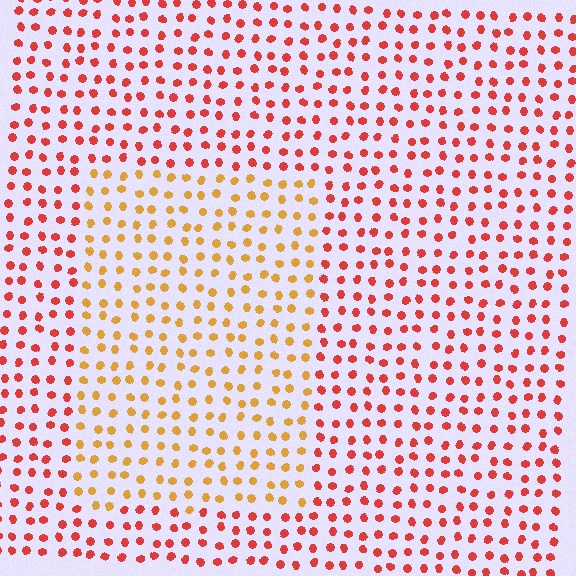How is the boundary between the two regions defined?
The boundary is defined purely by a slight shift in hue (about 38 degrees). Spacing, size, and orientation are identical on both sides.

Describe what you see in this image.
The image is filled with small red elements in a uniform arrangement. A rectangle-shaped region is visible where the elements are tinted to a slightly different hue, forming a subtle color boundary.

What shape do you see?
I see a rectangle.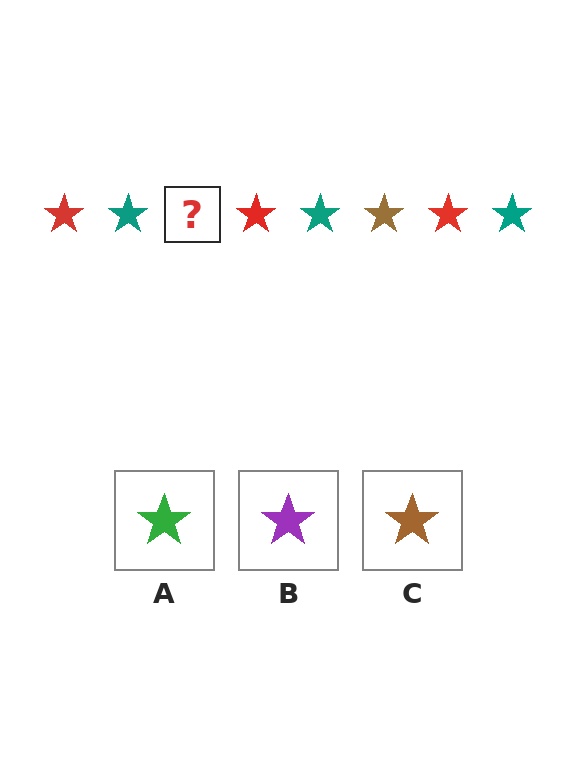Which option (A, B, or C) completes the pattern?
C.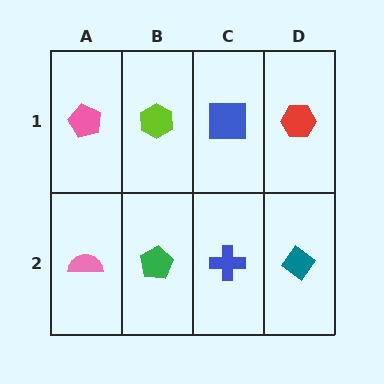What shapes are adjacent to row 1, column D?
A teal diamond (row 2, column D), a blue square (row 1, column C).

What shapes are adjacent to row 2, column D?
A red hexagon (row 1, column D), a blue cross (row 2, column C).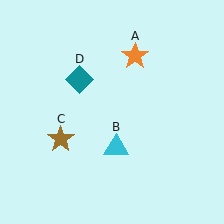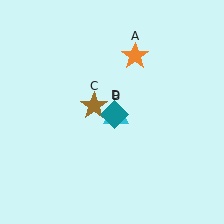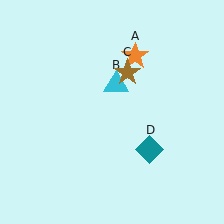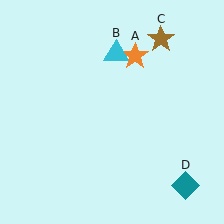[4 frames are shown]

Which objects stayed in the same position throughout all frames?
Orange star (object A) remained stationary.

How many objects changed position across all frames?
3 objects changed position: cyan triangle (object B), brown star (object C), teal diamond (object D).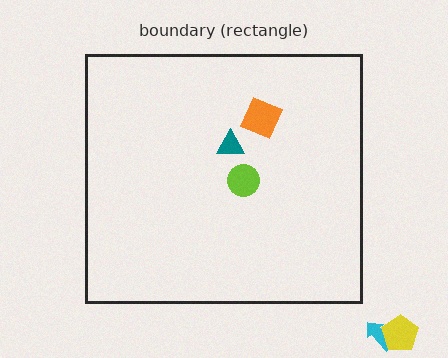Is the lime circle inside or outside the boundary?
Inside.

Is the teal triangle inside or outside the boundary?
Inside.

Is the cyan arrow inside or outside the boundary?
Outside.